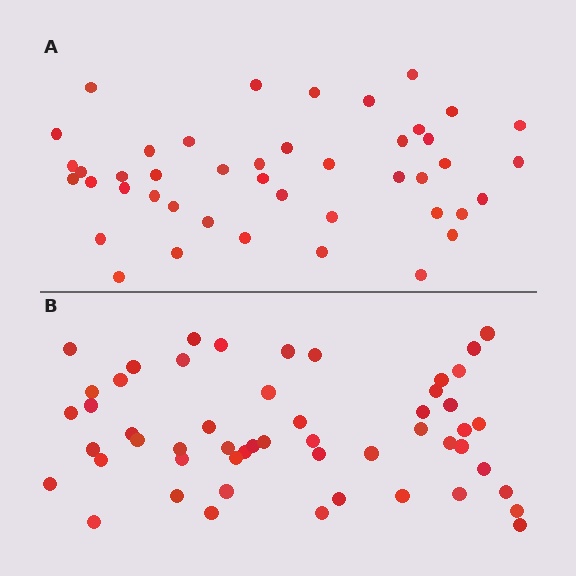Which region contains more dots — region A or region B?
Region B (the bottom region) has more dots.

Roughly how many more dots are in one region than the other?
Region B has roughly 8 or so more dots than region A.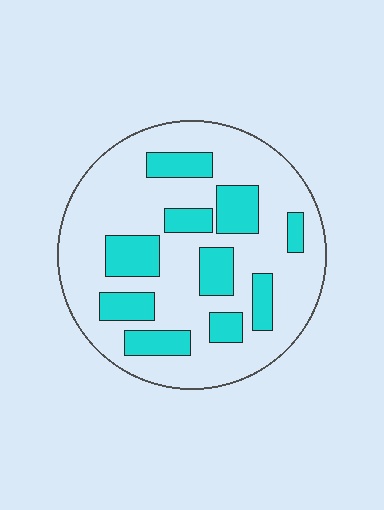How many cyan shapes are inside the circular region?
10.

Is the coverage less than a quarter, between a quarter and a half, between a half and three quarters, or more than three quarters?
Between a quarter and a half.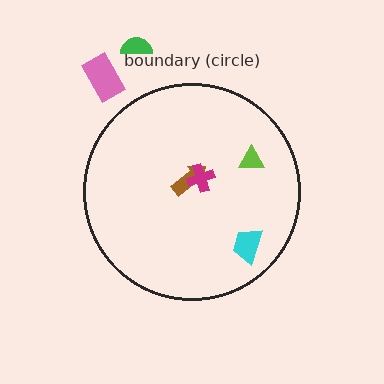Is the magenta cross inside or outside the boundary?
Inside.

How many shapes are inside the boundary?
4 inside, 2 outside.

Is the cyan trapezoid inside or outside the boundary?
Inside.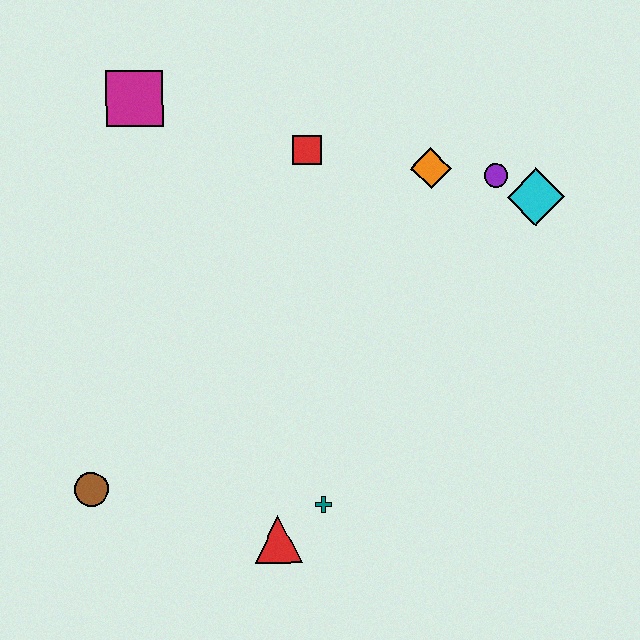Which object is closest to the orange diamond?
The purple circle is closest to the orange diamond.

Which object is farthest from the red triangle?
The magenta square is farthest from the red triangle.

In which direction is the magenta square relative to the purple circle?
The magenta square is to the left of the purple circle.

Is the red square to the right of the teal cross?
No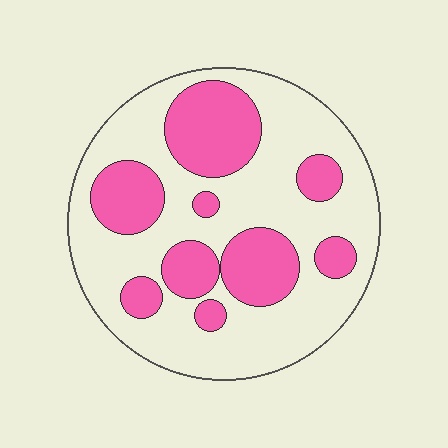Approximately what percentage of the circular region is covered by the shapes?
Approximately 35%.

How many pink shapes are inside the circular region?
9.